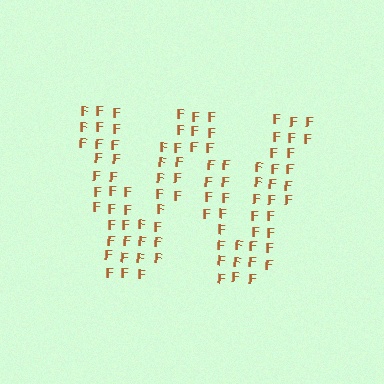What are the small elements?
The small elements are letter F's.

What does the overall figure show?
The overall figure shows the letter W.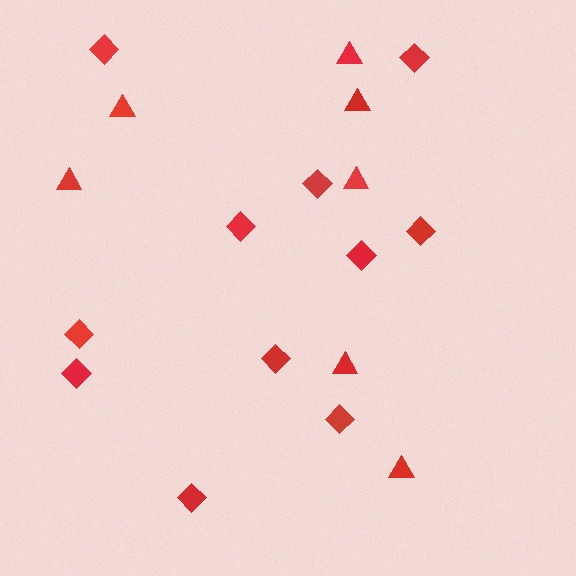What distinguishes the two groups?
There are 2 groups: one group of diamonds (11) and one group of triangles (7).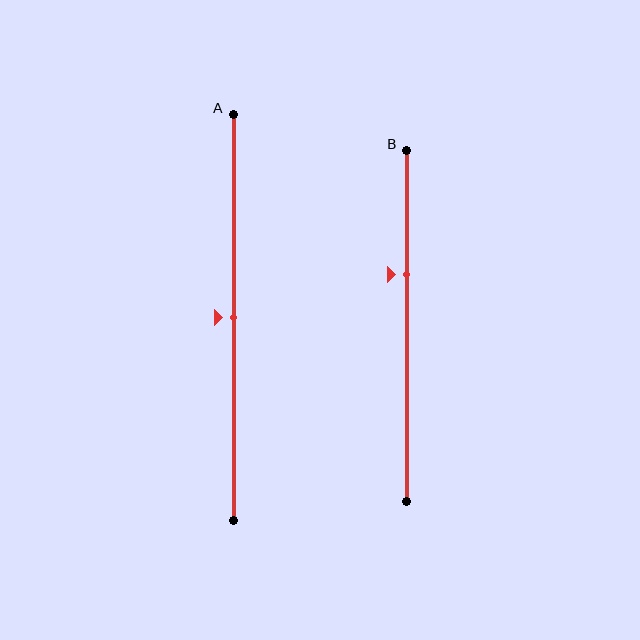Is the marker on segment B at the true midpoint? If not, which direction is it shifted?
No, the marker on segment B is shifted upward by about 15% of the segment length.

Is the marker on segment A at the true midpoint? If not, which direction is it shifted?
Yes, the marker on segment A is at the true midpoint.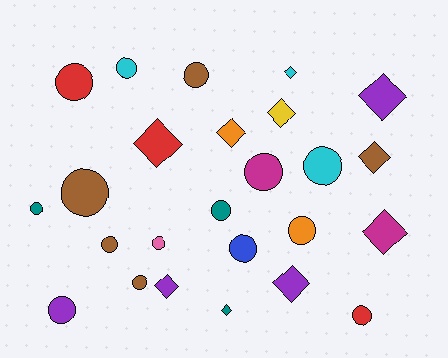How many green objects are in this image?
There are no green objects.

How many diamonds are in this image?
There are 10 diamonds.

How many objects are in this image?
There are 25 objects.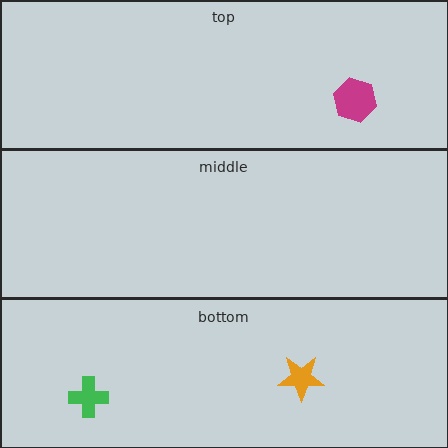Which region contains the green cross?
The bottom region.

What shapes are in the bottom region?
The green cross, the orange star.